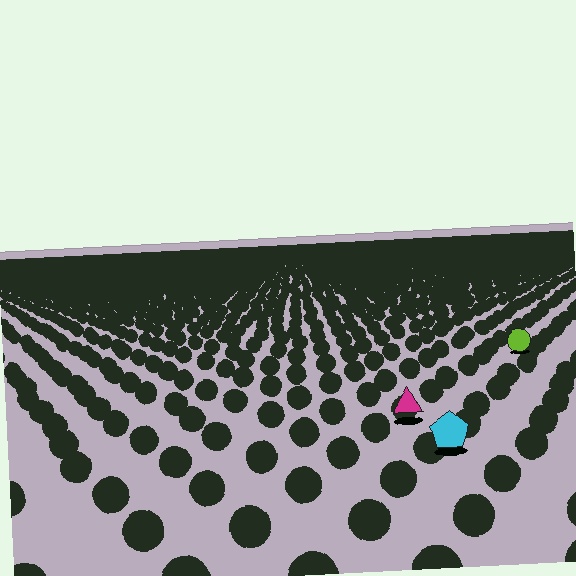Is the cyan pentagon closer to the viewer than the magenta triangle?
Yes. The cyan pentagon is closer — you can tell from the texture gradient: the ground texture is coarser near it.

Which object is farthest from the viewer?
The lime circle is farthest from the viewer. It appears smaller and the ground texture around it is denser.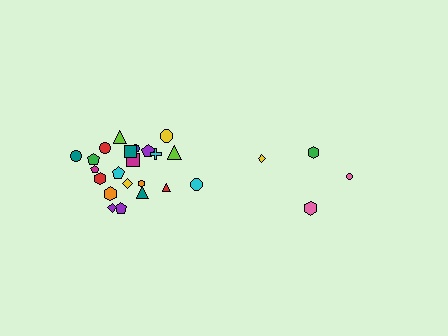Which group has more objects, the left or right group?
The left group.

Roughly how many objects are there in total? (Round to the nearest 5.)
Roughly 25 objects in total.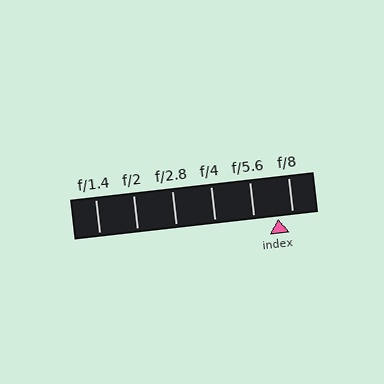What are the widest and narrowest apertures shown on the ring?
The widest aperture shown is f/1.4 and the narrowest is f/8.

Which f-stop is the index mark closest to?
The index mark is closest to f/8.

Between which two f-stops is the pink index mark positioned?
The index mark is between f/5.6 and f/8.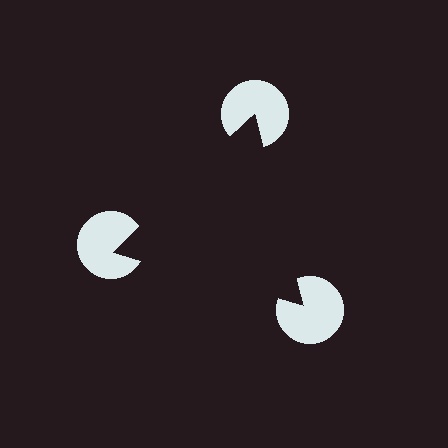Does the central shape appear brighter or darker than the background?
It typically appears slightly darker than the background, even though no actual brightness change is drawn.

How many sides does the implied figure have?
3 sides.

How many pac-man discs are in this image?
There are 3 — one at each vertex of the illusory triangle.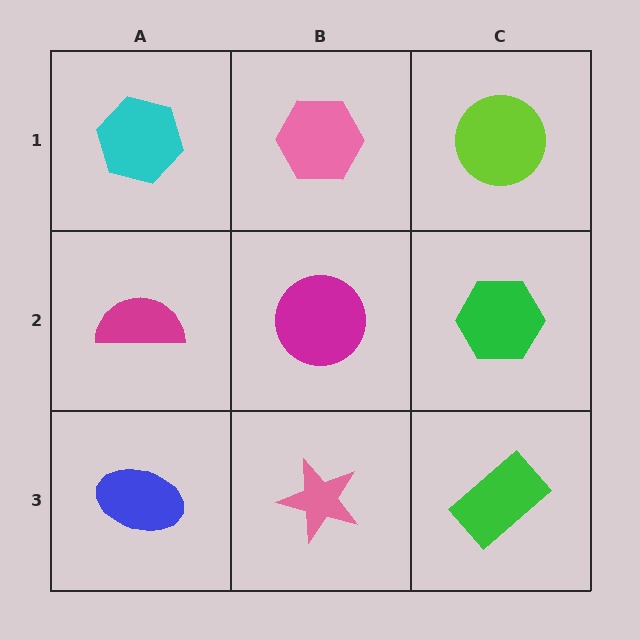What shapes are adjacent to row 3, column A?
A magenta semicircle (row 2, column A), a pink star (row 3, column B).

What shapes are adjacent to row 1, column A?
A magenta semicircle (row 2, column A), a pink hexagon (row 1, column B).